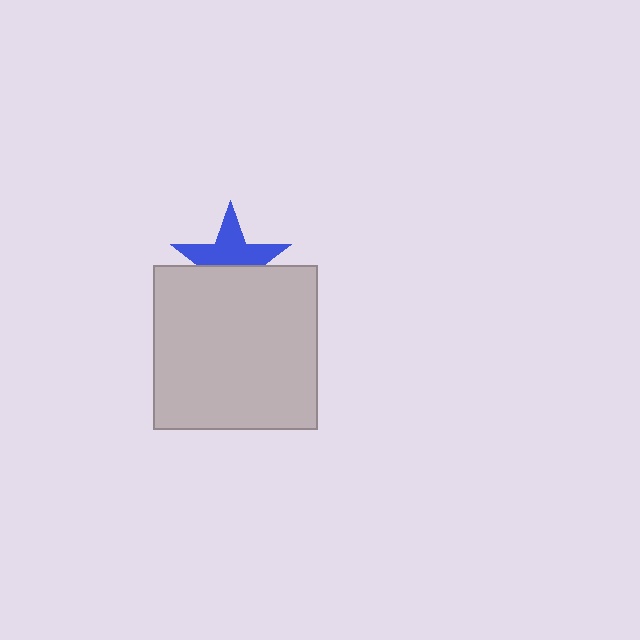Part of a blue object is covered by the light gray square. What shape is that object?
It is a star.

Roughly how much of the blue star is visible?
About half of it is visible (roughly 57%).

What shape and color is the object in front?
The object in front is a light gray square.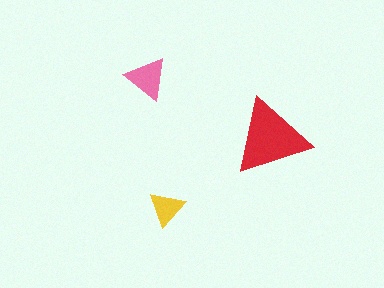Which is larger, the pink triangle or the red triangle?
The red one.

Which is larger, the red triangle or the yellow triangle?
The red one.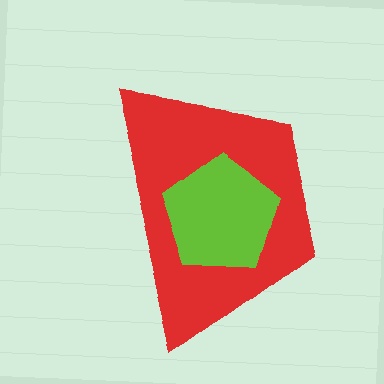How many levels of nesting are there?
2.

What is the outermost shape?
The red trapezoid.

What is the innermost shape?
The lime pentagon.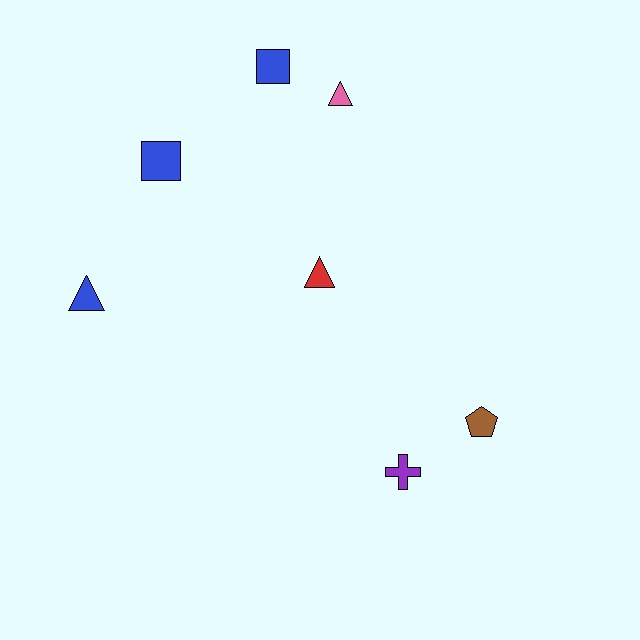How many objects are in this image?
There are 7 objects.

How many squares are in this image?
There are 2 squares.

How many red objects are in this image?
There is 1 red object.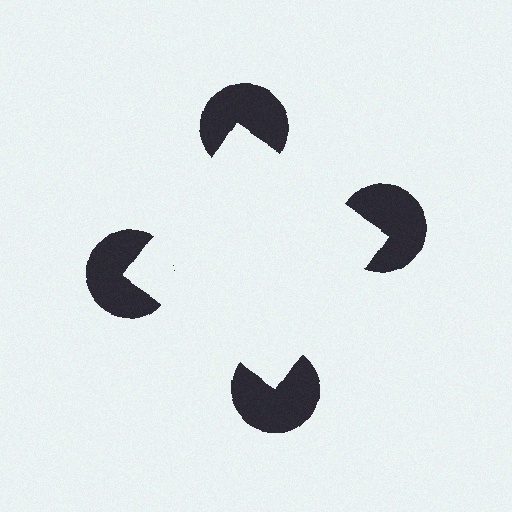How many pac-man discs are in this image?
There are 4 — one at each vertex of the illusory square.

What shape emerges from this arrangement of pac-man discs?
An illusory square — its edges are inferred from the aligned wedge cuts in the pac-man discs, not physically drawn.